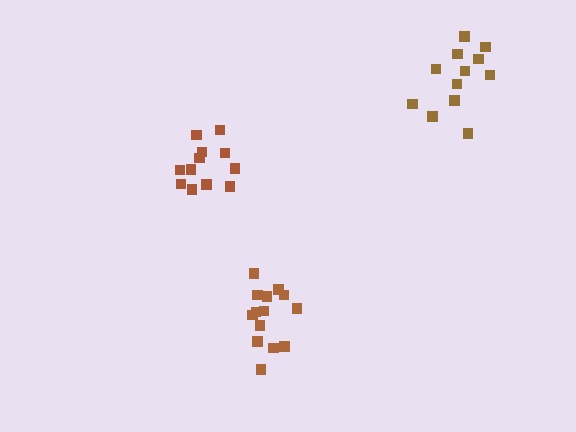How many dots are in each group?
Group 1: 12 dots, Group 2: 14 dots, Group 3: 12 dots (38 total).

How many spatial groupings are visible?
There are 3 spatial groupings.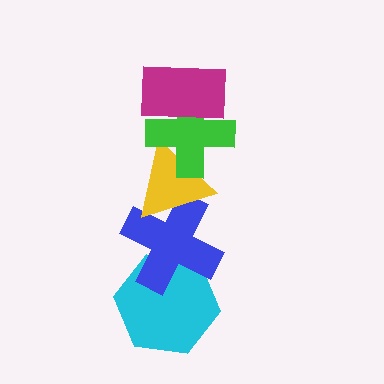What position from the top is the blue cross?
The blue cross is 4th from the top.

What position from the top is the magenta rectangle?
The magenta rectangle is 1st from the top.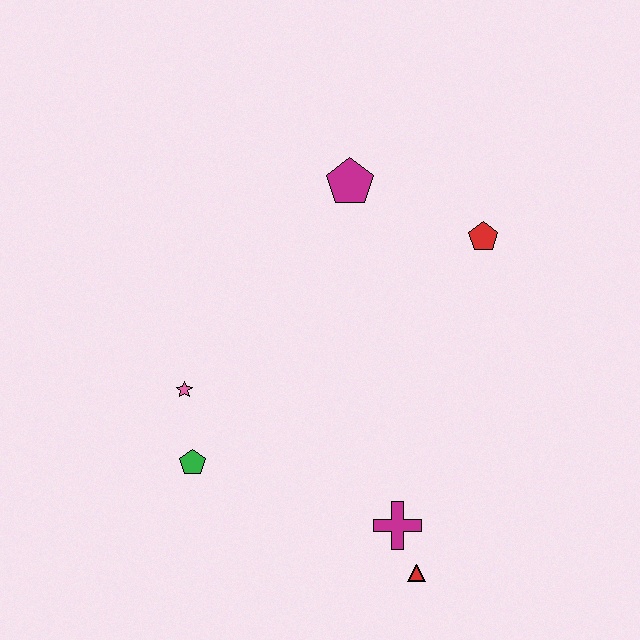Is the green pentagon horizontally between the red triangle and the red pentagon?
No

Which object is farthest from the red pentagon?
The green pentagon is farthest from the red pentagon.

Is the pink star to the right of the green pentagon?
No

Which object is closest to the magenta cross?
The red triangle is closest to the magenta cross.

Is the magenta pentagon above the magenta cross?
Yes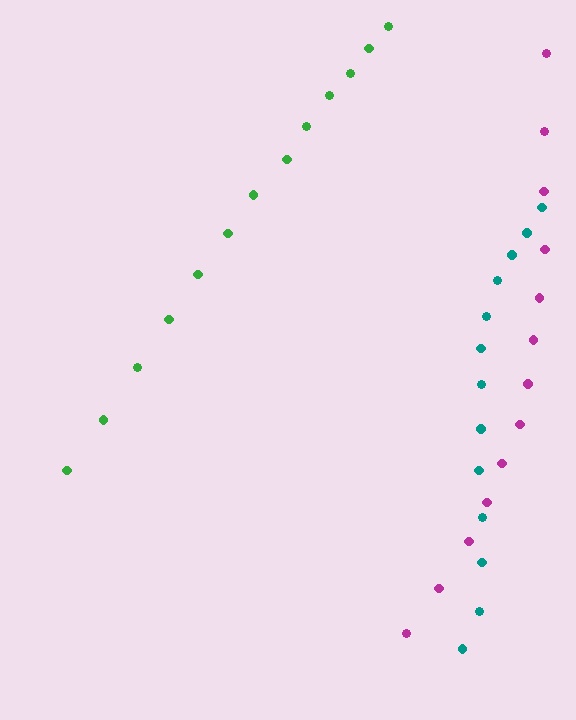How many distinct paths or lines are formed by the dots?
There are 3 distinct paths.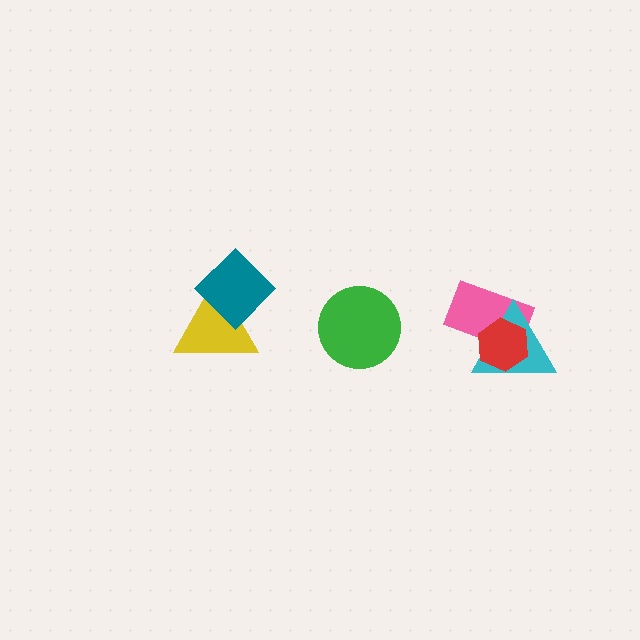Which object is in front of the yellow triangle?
The teal diamond is in front of the yellow triangle.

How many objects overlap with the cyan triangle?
2 objects overlap with the cyan triangle.